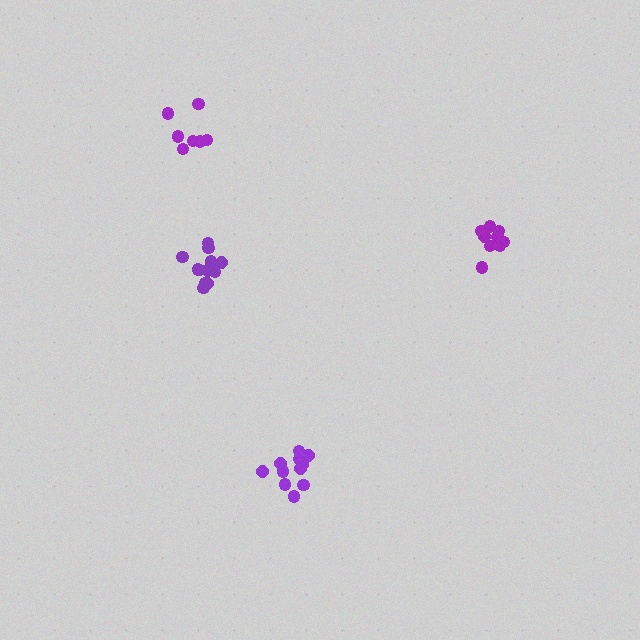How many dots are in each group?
Group 1: 7 dots, Group 2: 11 dots, Group 3: 9 dots, Group 4: 12 dots (39 total).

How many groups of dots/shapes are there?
There are 4 groups.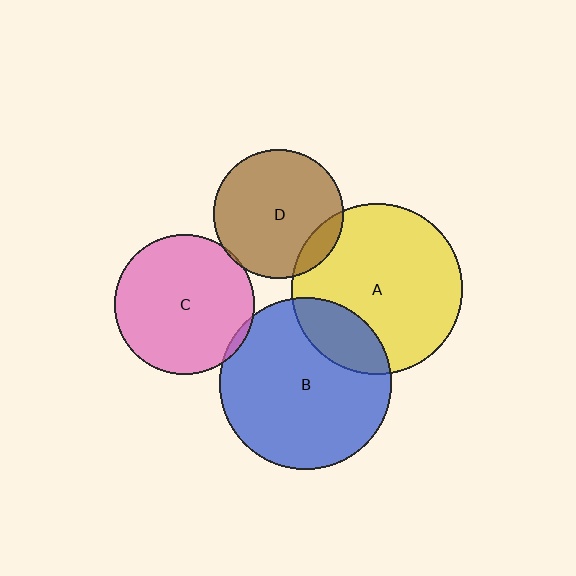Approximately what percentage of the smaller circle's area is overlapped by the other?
Approximately 5%.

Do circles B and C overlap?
Yes.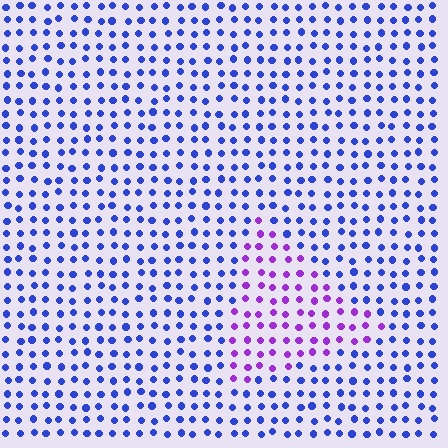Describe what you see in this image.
The image is filled with small blue elements in a uniform arrangement. A triangle-shaped region is visible where the elements are tinted to a slightly different hue, forming a subtle color boundary.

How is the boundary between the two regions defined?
The boundary is defined purely by a slight shift in hue (about 50 degrees). Spacing, size, and orientation are identical on both sides.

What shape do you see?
I see a triangle.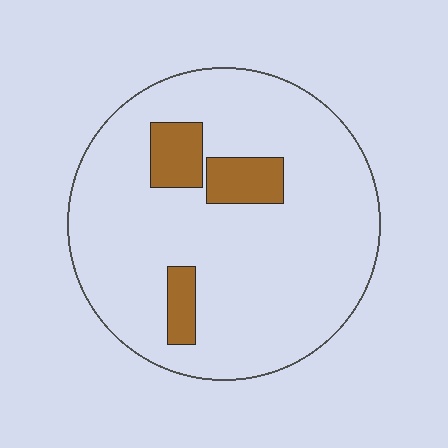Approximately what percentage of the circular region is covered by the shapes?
Approximately 10%.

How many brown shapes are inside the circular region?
3.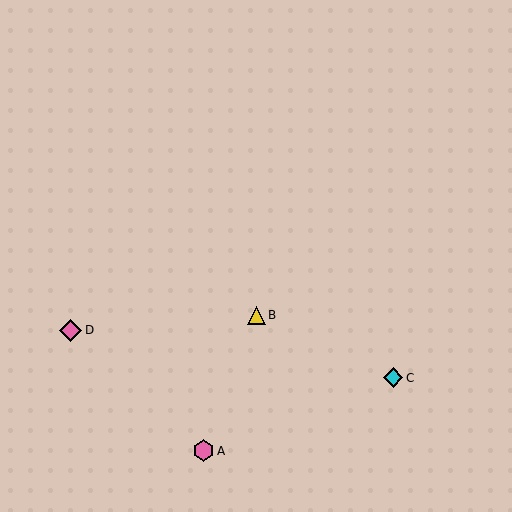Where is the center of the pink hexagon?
The center of the pink hexagon is at (204, 451).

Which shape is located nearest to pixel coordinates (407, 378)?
The cyan diamond (labeled C) at (393, 378) is nearest to that location.